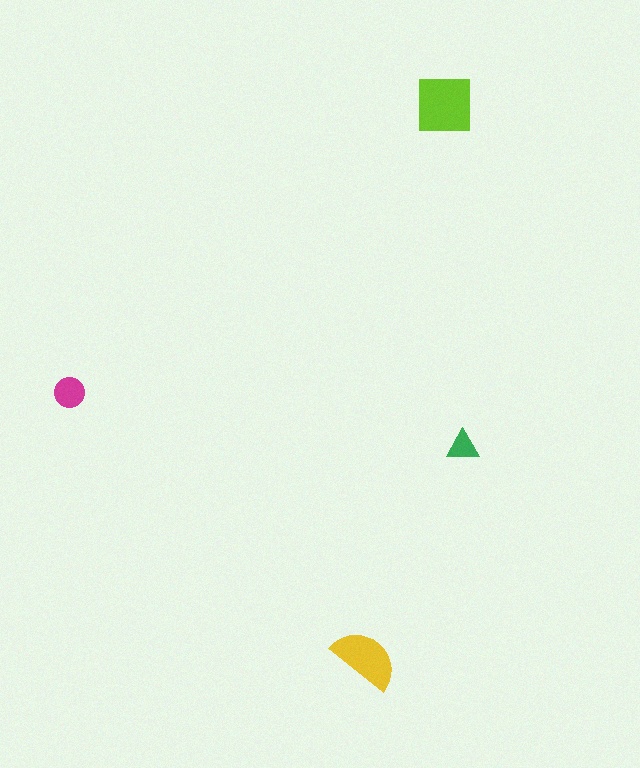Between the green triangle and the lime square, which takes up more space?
The lime square.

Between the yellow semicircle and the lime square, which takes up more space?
The lime square.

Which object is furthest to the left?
The magenta circle is leftmost.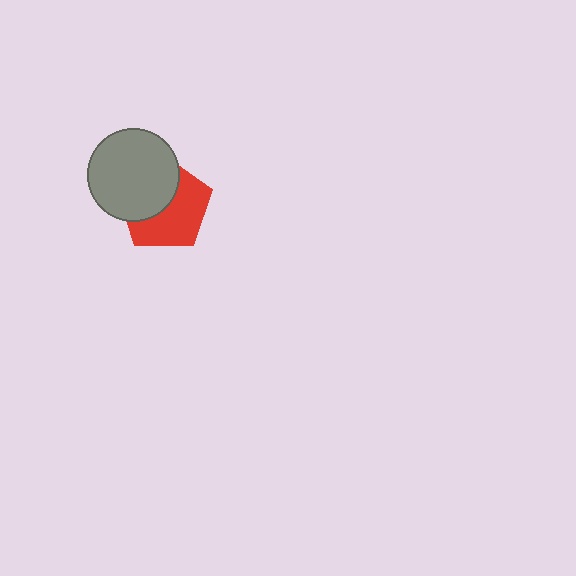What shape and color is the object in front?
The object in front is a gray circle.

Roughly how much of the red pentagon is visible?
About half of it is visible (roughly 55%).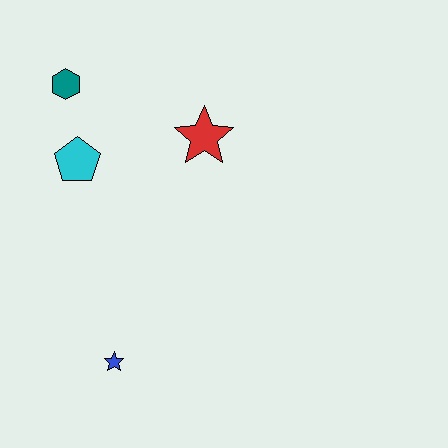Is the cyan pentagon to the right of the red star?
No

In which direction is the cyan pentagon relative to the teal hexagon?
The cyan pentagon is below the teal hexagon.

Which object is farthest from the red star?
The blue star is farthest from the red star.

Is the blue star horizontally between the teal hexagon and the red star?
Yes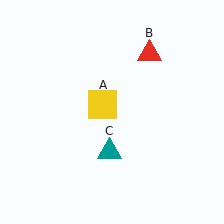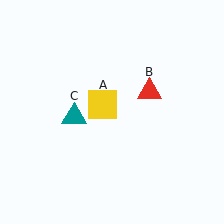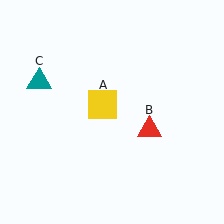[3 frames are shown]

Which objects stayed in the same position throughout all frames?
Yellow square (object A) remained stationary.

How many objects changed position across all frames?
2 objects changed position: red triangle (object B), teal triangle (object C).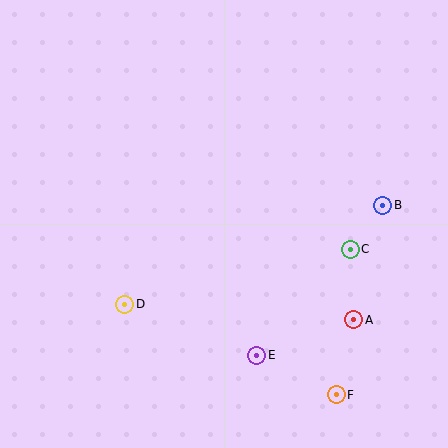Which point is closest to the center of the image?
Point D at (125, 304) is closest to the center.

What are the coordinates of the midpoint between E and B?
The midpoint between E and B is at (320, 280).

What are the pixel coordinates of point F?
Point F is at (336, 395).